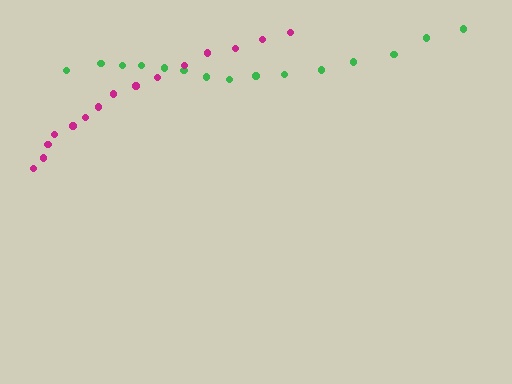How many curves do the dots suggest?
There are 2 distinct paths.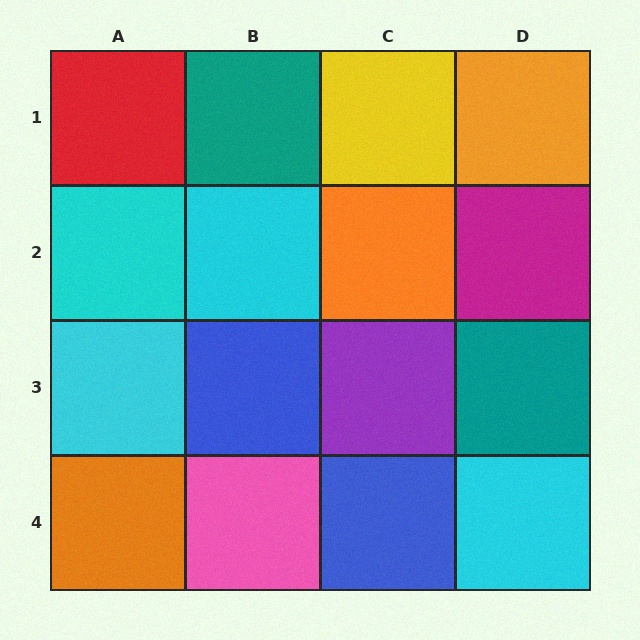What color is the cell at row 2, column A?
Cyan.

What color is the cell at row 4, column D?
Cyan.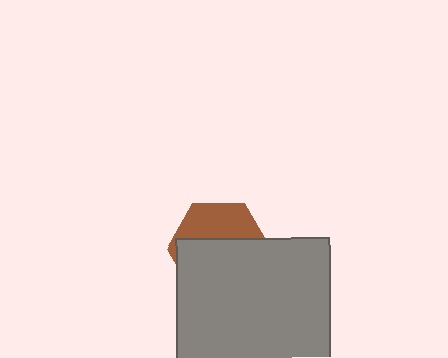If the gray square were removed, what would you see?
You would see the complete brown hexagon.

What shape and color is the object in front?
The object in front is a gray square.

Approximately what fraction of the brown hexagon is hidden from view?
Roughly 64% of the brown hexagon is hidden behind the gray square.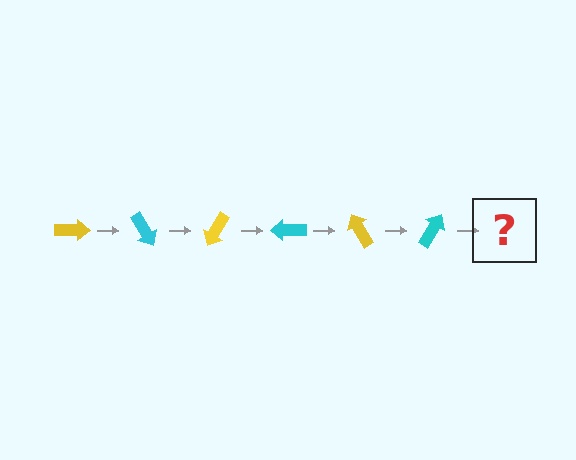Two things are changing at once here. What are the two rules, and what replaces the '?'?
The two rules are that it rotates 60 degrees each step and the color cycles through yellow and cyan. The '?' should be a yellow arrow, rotated 360 degrees from the start.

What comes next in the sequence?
The next element should be a yellow arrow, rotated 360 degrees from the start.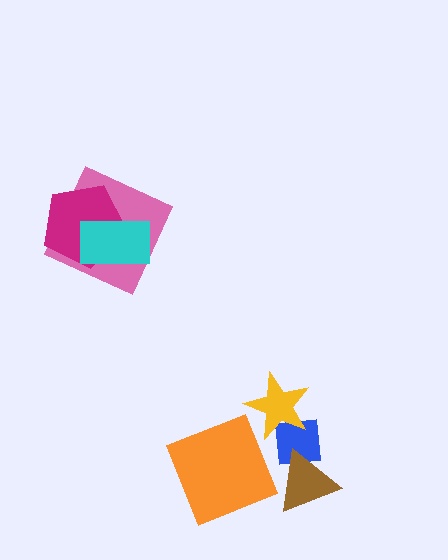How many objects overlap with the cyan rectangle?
2 objects overlap with the cyan rectangle.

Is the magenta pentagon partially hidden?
Yes, it is partially covered by another shape.